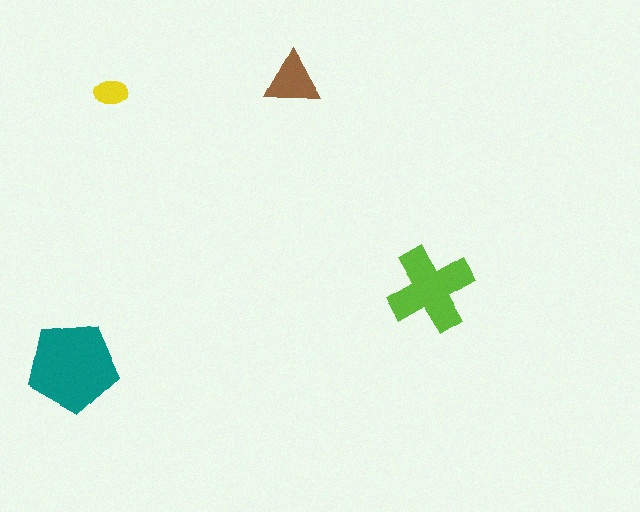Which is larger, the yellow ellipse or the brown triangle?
The brown triangle.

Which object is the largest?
The teal pentagon.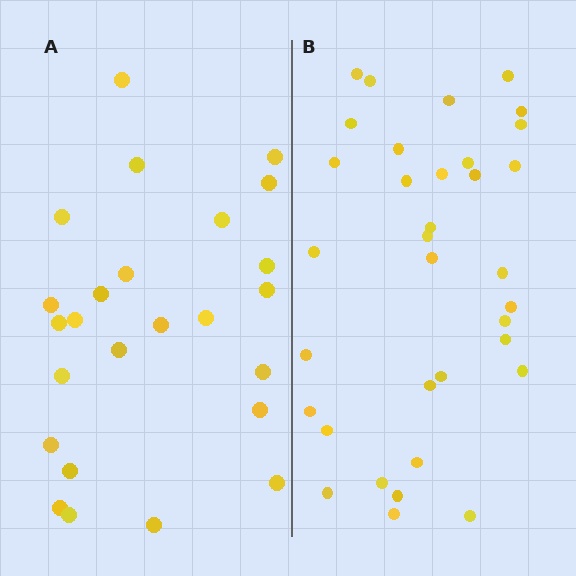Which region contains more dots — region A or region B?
Region B (the right region) has more dots.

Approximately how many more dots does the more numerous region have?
Region B has roughly 8 or so more dots than region A.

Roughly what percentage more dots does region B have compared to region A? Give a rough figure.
About 35% more.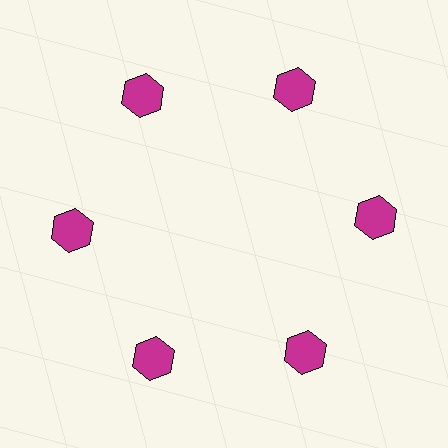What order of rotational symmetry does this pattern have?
This pattern has 6-fold rotational symmetry.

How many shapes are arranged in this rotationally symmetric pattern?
There are 6 shapes, arranged in 6 groups of 1.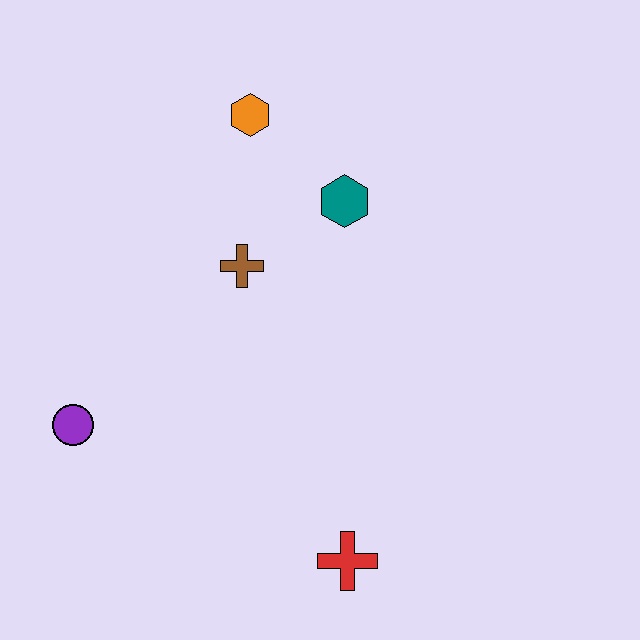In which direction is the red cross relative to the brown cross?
The red cross is below the brown cross.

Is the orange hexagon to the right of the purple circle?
Yes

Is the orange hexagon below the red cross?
No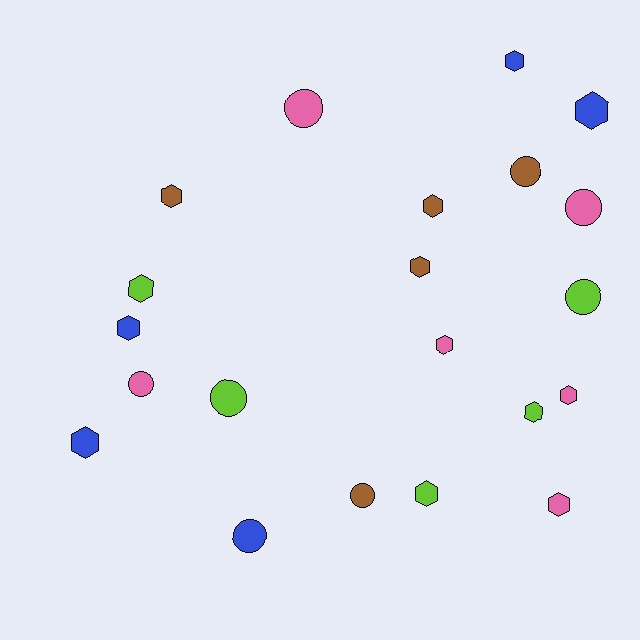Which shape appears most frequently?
Hexagon, with 13 objects.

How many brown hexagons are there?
There are 3 brown hexagons.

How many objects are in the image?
There are 21 objects.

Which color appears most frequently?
Pink, with 6 objects.